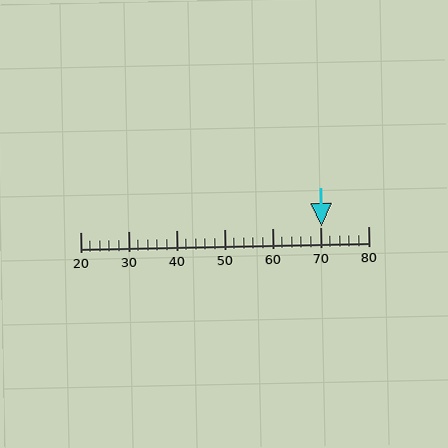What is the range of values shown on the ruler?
The ruler shows values from 20 to 80.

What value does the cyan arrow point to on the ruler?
The cyan arrow points to approximately 70.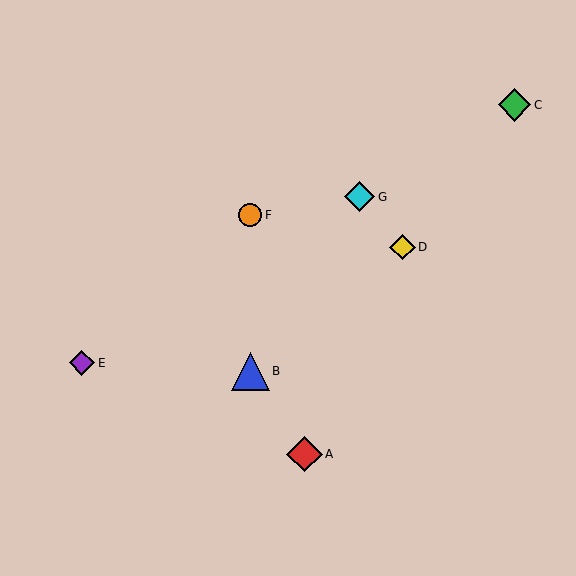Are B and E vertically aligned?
No, B is at x≈250 and E is at x≈82.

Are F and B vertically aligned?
Yes, both are at x≈250.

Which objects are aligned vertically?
Objects B, F are aligned vertically.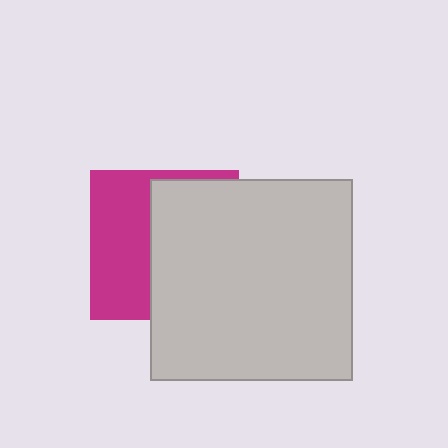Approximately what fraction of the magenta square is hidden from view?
Roughly 56% of the magenta square is hidden behind the light gray square.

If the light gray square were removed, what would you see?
You would see the complete magenta square.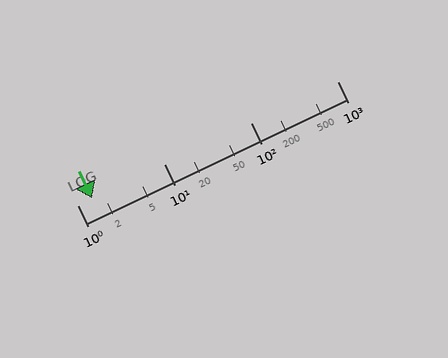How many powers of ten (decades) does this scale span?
The scale spans 3 decades, from 1 to 1000.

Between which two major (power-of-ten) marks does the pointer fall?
The pointer is between 1 and 10.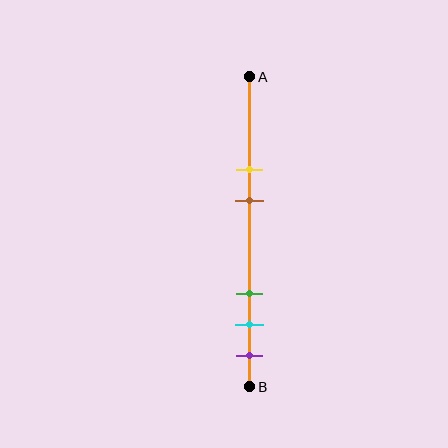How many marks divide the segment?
There are 5 marks dividing the segment.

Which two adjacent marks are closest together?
The cyan and purple marks are the closest adjacent pair.